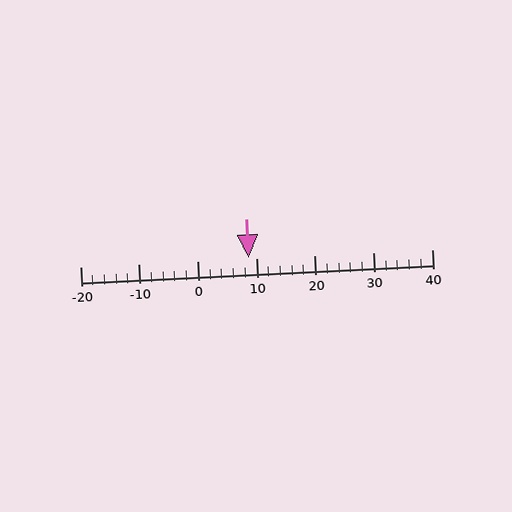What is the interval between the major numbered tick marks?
The major tick marks are spaced 10 units apart.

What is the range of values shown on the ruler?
The ruler shows values from -20 to 40.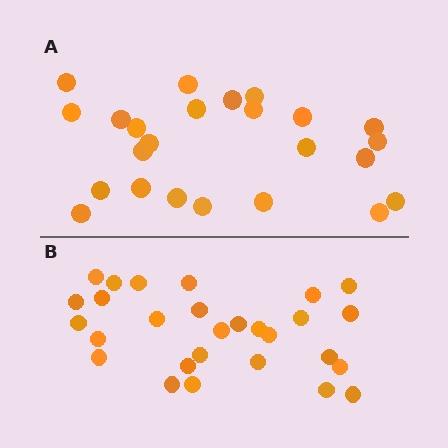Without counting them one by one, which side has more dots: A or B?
Region B (the bottom region) has more dots.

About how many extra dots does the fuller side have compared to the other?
Region B has about 4 more dots than region A.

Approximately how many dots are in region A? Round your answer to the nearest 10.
About 20 dots. (The exact count is 24, which rounds to 20.)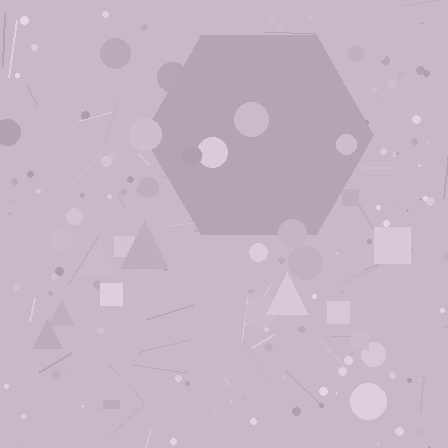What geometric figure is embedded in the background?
A hexagon is embedded in the background.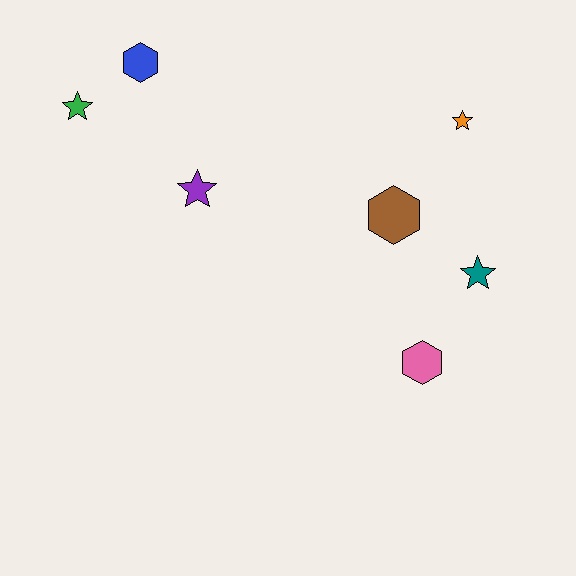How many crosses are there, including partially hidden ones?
There are no crosses.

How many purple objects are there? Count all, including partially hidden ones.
There is 1 purple object.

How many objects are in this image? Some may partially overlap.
There are 7 objects.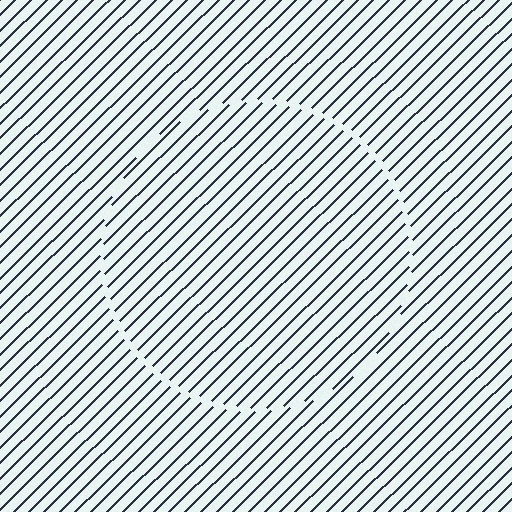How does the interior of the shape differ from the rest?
The interior of the shape contains the same grating, shifted by half a period — the contour is defined by the phase discontinuity where line-ends from the inner and outer gratings abut.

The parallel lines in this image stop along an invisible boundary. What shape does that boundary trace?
An illusory circle. The interior of the shape contains the same grating, shifted by half a period — the contour is defined by the phase discontinuity where line-ends from the inner and outer gratings abut.